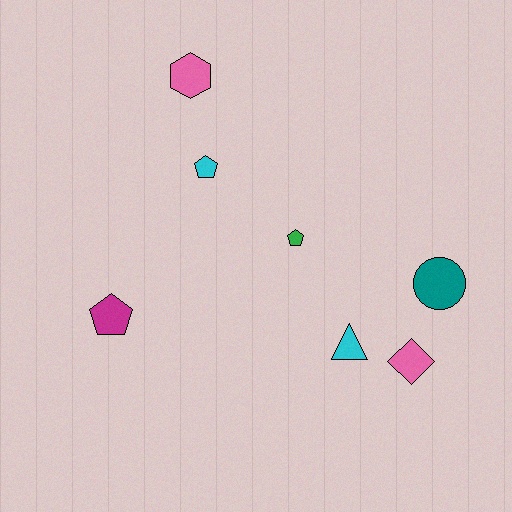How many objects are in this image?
There are 7 objects.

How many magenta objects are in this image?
There is 1 magenta object.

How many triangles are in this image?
There is 1 triangle.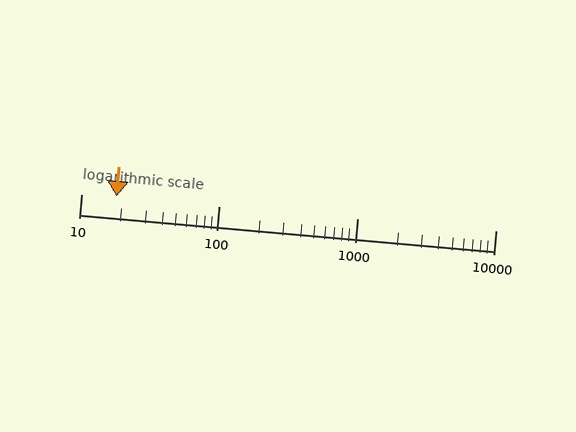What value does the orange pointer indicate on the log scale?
The pointer indicates approximately 18.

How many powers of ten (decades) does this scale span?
The scale spans 3 decades, from 10 to 10000.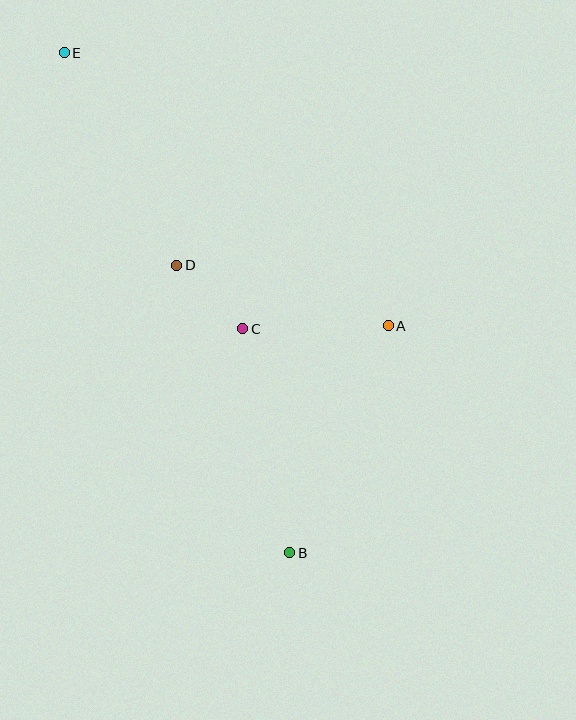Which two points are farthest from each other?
Points B and E are farthest from each other.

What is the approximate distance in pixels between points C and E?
The distance between C and E is approximately 329 pixels.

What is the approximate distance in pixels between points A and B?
The distance between A and B is approximately 247 pixels.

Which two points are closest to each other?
Points C and D are closest to each other.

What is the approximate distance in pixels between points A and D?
The distance between A and D is approximately 220 pixels.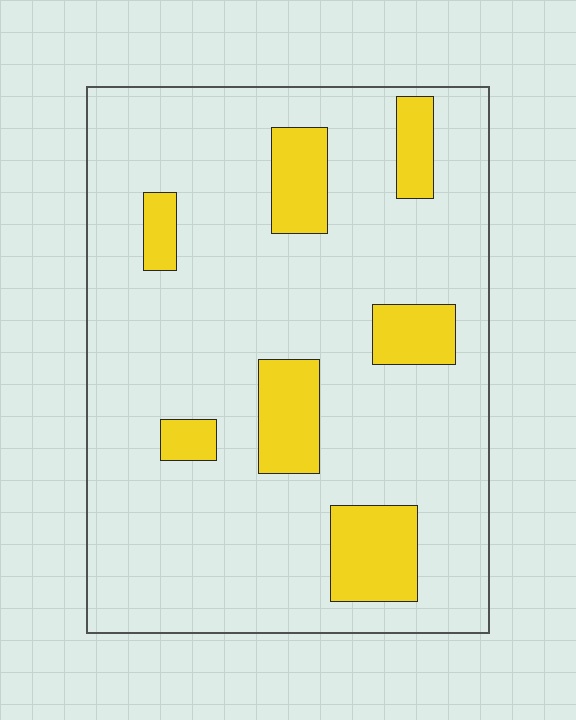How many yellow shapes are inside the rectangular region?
7.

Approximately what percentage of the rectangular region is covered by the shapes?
Approximately 15%.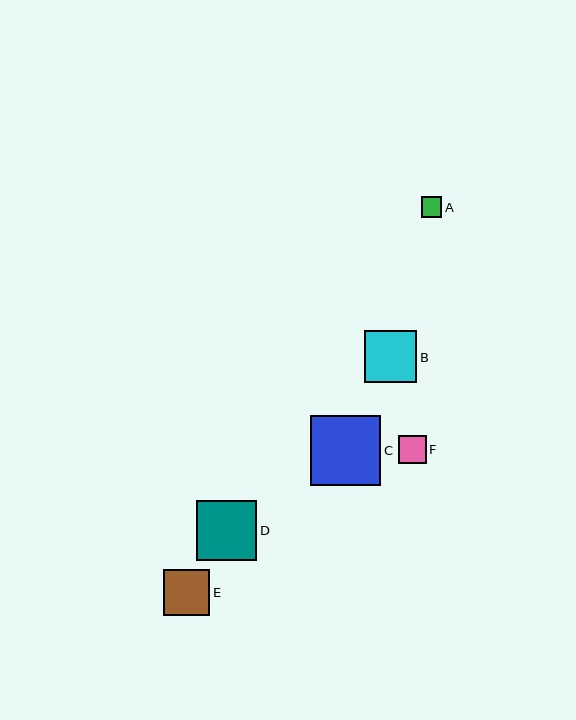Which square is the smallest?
Square A is the smallest with a size of approximately 20 pixels.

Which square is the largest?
Square C is the largest with a size of approximately 70 pixels.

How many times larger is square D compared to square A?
Square D is approximately 2.9 times the size of square A.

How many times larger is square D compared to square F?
Square D is approximately 2.2 times the size of square F.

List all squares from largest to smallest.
From largest to smallest: C, D, B, E, F, A.